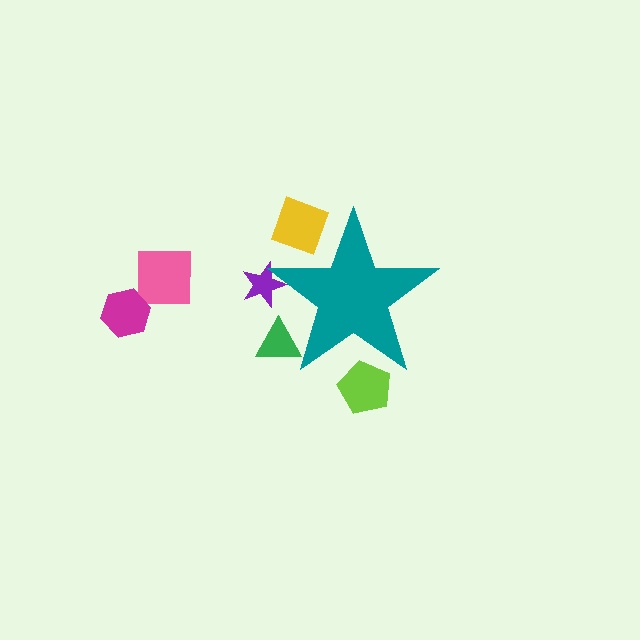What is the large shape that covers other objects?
A teal star.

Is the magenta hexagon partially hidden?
No, the magenta hexagon is fully visible.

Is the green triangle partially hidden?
Yes, the green triangle is partially hidden behind the teal star.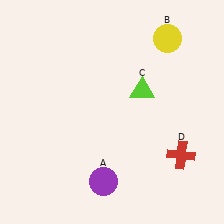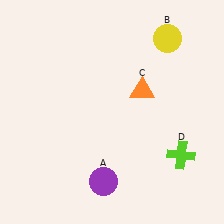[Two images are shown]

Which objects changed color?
C changed from lime to orange. D changed from red to lime.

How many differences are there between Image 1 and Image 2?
There are 2 differences between the two images.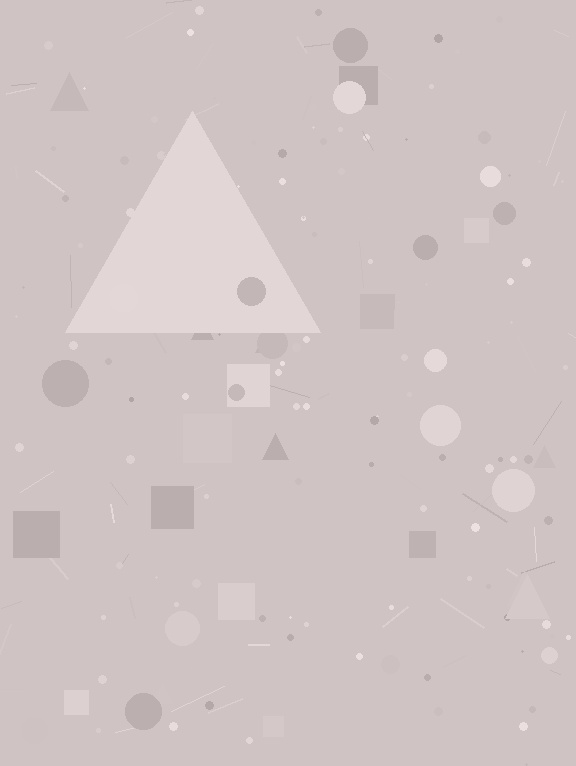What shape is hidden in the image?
A triangle is hidden in the image.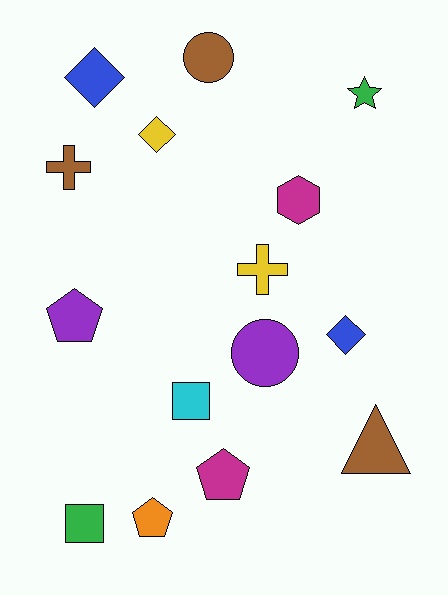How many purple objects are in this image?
There are 2 purple objects.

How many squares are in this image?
There are 2 squares.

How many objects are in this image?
There are 15 objects.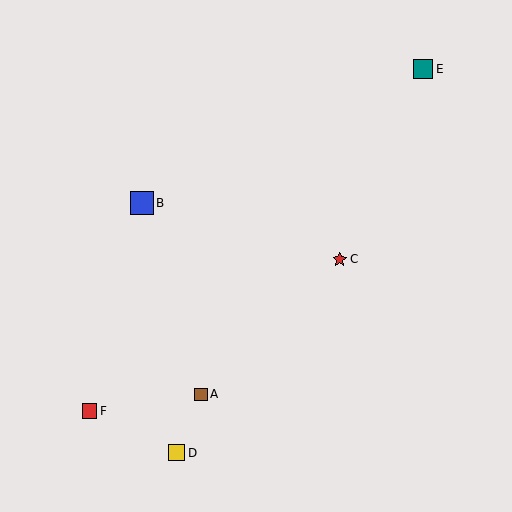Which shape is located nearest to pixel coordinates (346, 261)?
The red star (labeled C) at (340, 259) is nearest to that location.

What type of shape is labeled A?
Shape A is a brown square.